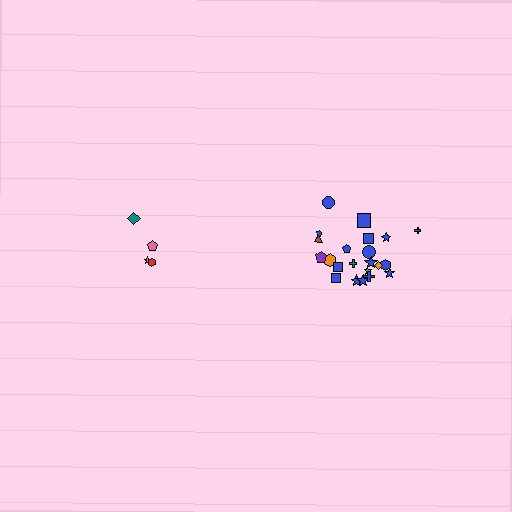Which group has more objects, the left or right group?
The right group.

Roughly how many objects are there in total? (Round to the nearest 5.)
Roughly 25 objects in total.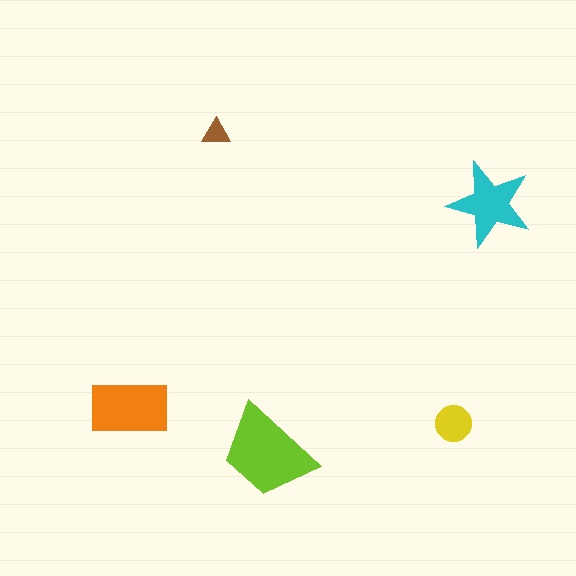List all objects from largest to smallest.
The lime trapezoid, the orange rectangle, the cyan star, the yellow circle, the brown triangle.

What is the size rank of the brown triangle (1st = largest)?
5th.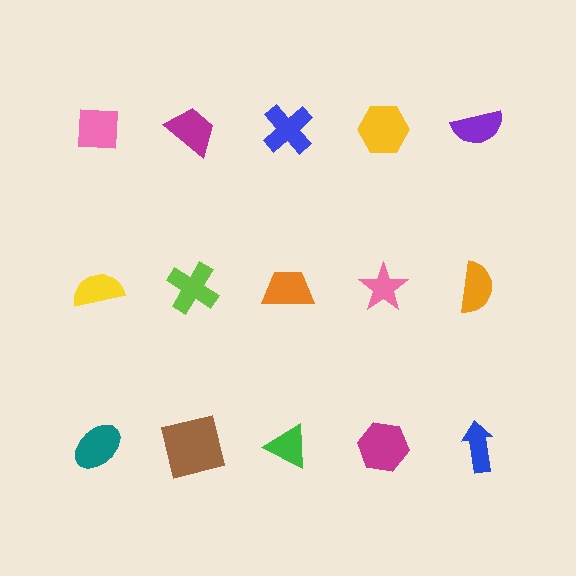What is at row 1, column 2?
A magenta trapezoid.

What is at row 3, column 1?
A teal ellipse.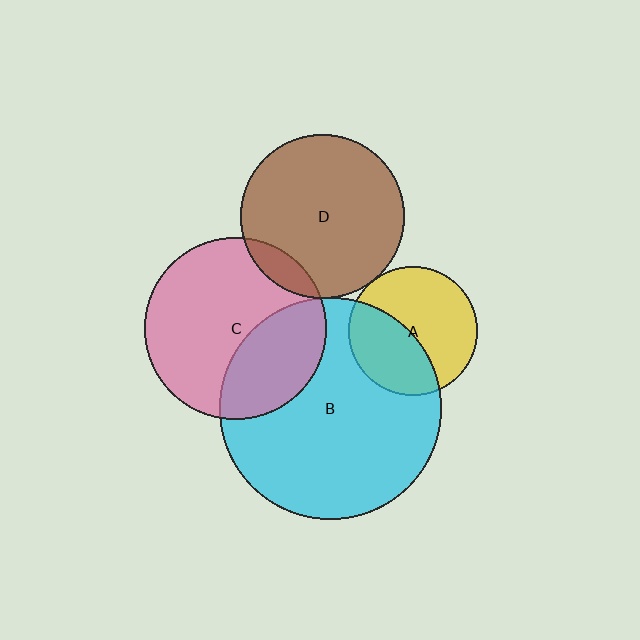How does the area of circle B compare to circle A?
Approximately 3.0 times.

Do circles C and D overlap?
Yes.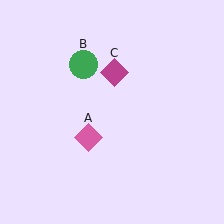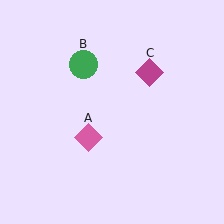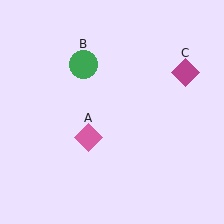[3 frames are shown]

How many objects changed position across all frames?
1 object changed position: magenta diamond (object C).